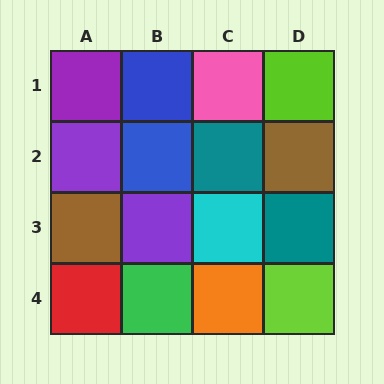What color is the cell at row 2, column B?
Blue.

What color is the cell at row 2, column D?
Brown.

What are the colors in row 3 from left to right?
Brown, purple, cyan, teal.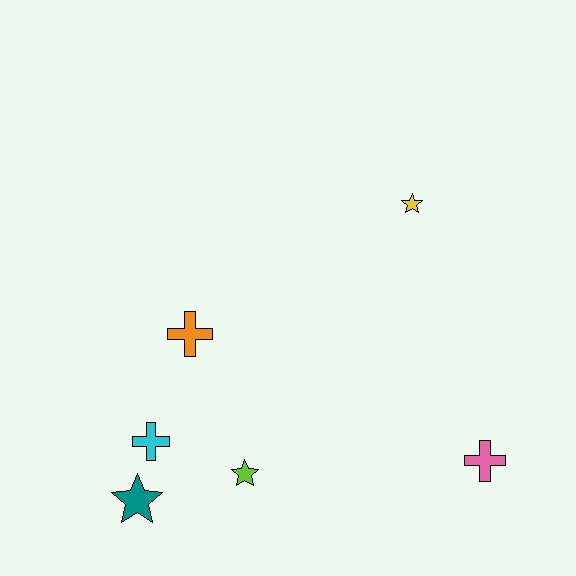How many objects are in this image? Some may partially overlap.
There are 6 objects.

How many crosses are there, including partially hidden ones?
There are 3 crosses.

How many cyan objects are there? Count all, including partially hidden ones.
There is 1 cyan object.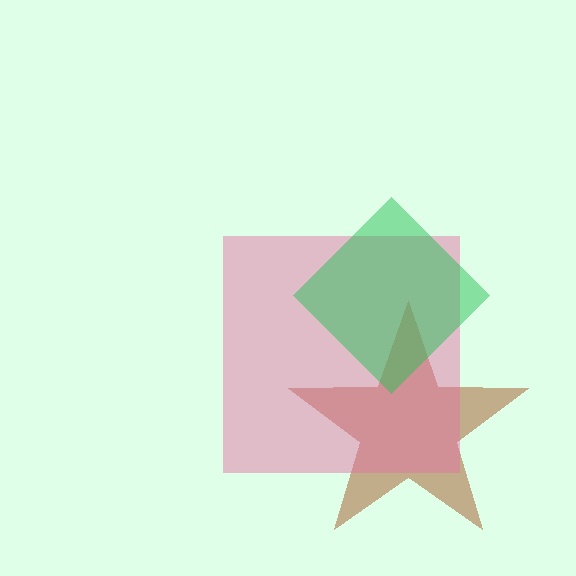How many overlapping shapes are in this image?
There are 3 overlapping shapes in the image.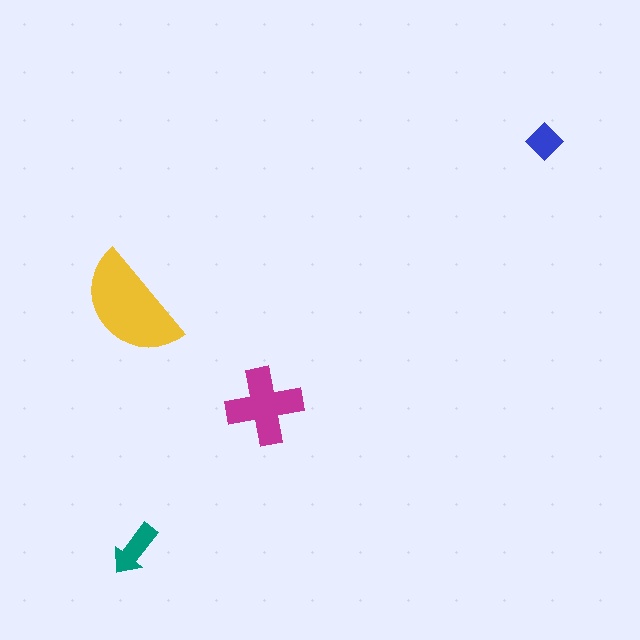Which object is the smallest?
The blue diamond.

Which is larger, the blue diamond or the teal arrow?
The teal arrow.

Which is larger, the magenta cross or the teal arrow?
The magenta cross.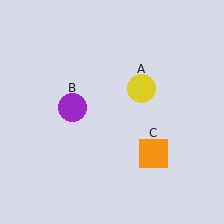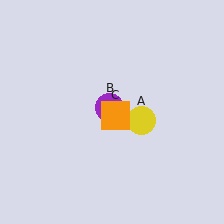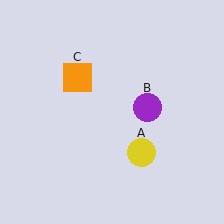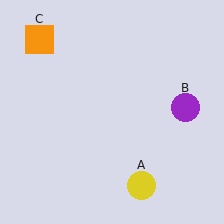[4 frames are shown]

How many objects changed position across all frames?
3 objects changed position: yellow circle (object A), purple circle (object B), orange square (object C).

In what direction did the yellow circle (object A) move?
The yellow circle (object A) moved down.